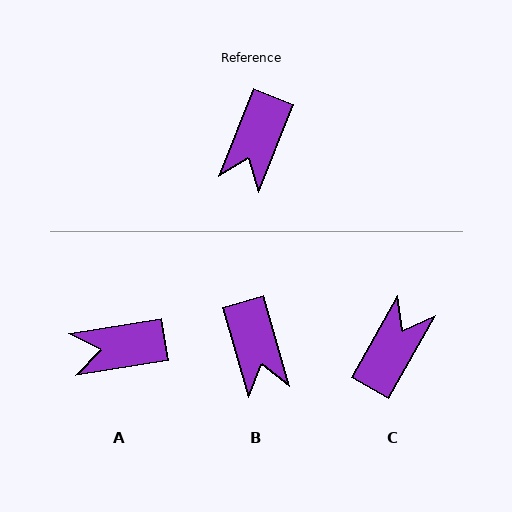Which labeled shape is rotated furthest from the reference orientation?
C, about 172 degrees away.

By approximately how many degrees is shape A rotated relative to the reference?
Approximately 59 degrees clockwise.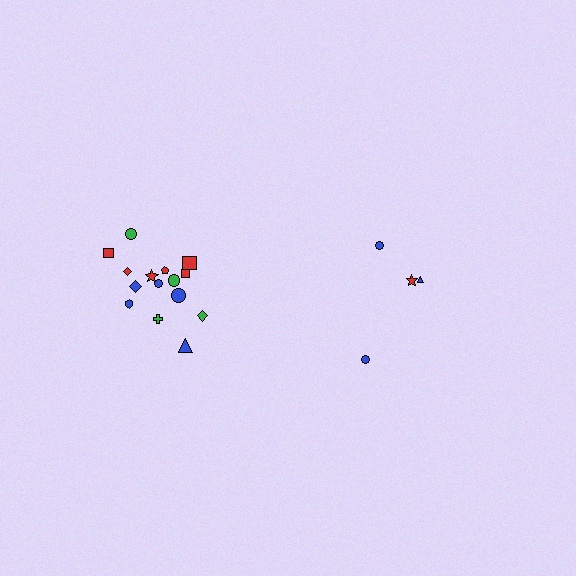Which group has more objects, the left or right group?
The left group.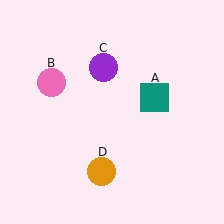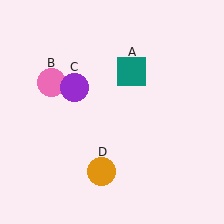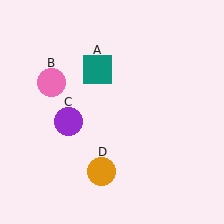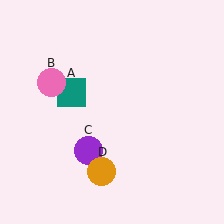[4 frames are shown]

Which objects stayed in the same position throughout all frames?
Pink circle (object B) and orange circle (object D) remained stationary.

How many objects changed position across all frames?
2 objects changed position: teal square (object A), purple circle (object C).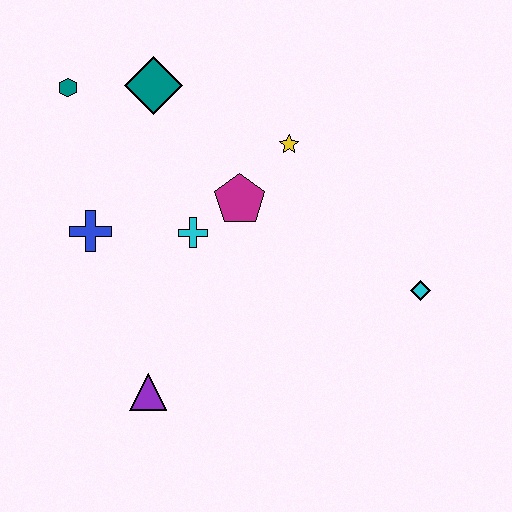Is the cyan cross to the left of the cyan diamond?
Yes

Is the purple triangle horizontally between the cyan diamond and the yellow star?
No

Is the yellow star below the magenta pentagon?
No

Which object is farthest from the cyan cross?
The cyan diamond is farthest from the cyan cross.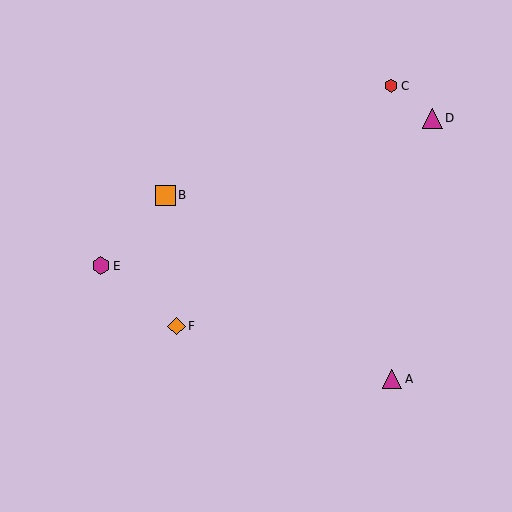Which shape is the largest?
The magenta triangle (labeled D) is the largest.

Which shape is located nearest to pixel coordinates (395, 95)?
The red hexagon (labeled C) at (391, 86) is nearest to that location.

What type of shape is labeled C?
Shape C is a red hexagon.